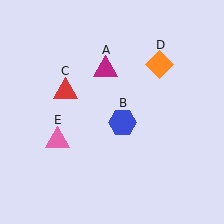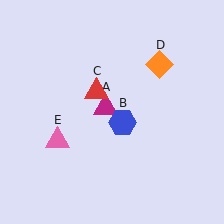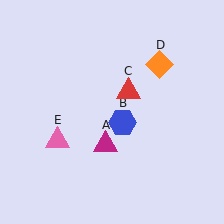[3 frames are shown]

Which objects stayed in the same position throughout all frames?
Blue hexagon (object B) and orange diamond (object D) and pink triangle (object E) remained stationary.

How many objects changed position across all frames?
2 objects changed position: magenta triangle (object A), red triangle (object C).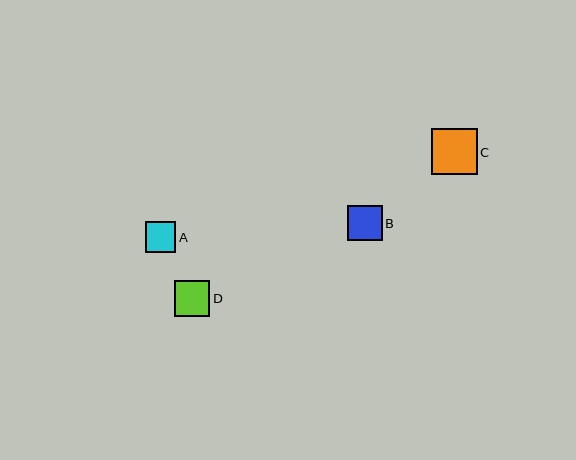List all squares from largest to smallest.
From largest to smallest: C, D, B, A.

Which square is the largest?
Square C is the largest with a size of approximately 46 pixels.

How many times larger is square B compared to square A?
Square B is approximately 1.2 times the size of square A.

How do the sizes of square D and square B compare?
Square D and square B are approximately the same size.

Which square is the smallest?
Square A is the smallest with a size of approximately 30 pixels.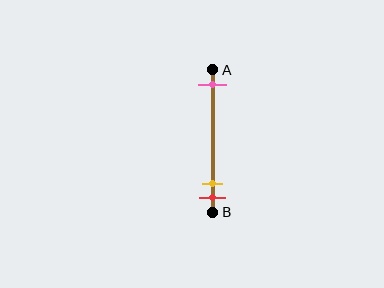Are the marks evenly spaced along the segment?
No, the marks are not evenly spaced.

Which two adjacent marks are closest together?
The yellow and red marks are the closest adjacent pair.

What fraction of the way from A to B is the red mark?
The red mark is approximately 90% (0.9) of the way from A to B.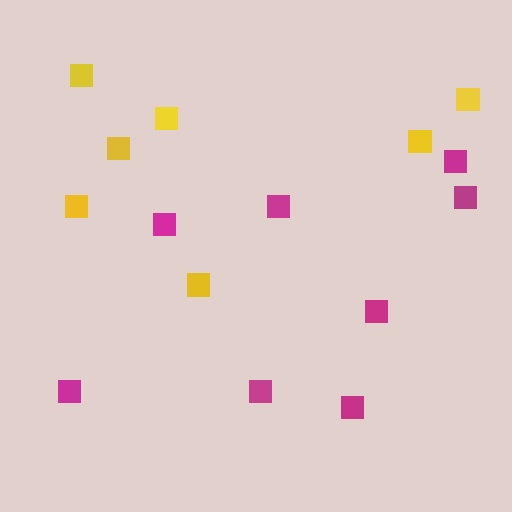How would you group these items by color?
There are 2 groups: one group of yellow squares (7) and one group of magenta squares (8).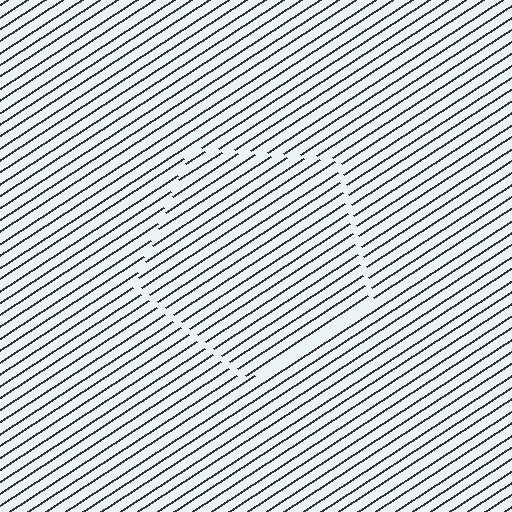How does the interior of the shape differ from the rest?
The interior of the shape contains the same grating, shifted by half a period — the contour is defined by the phase discontinuity where line-ends from the inner and outer gratings abut.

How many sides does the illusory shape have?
5 sides — the line-ends trace a pentagon.